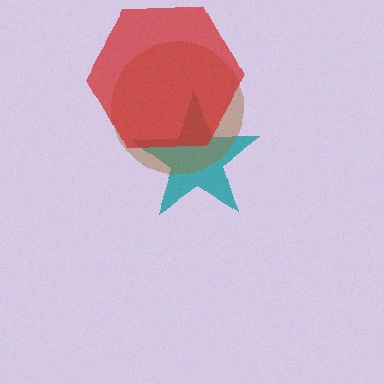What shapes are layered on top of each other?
The layered shapes are: a teal star, a brown circle, a red hexagon.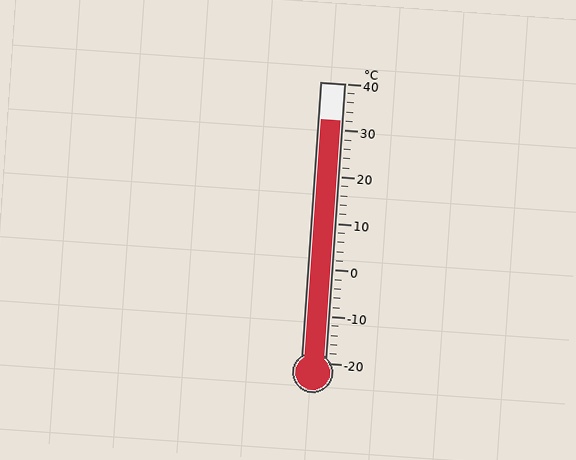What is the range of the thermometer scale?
The thermometer scale ranges from -20°C to 40°C.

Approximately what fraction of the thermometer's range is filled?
The thermometer is filled to approximately 85% of its range.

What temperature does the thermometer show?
The thermometer shows approximately 32°C.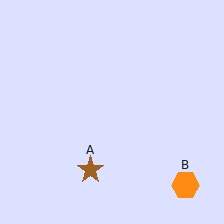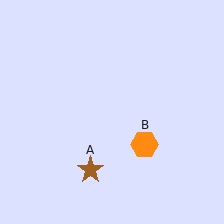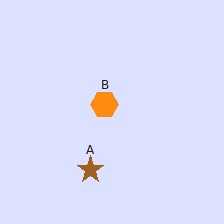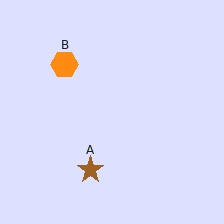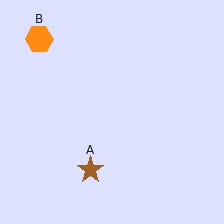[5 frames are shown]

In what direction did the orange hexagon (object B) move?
The orange hexagon (object B) moved up and to the left.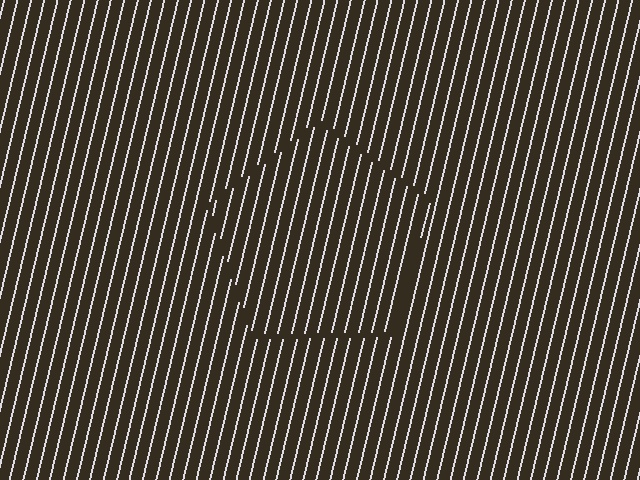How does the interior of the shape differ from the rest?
The interior of the shape contains the same grating, shifted by half a period — the contour is defined by the phase discontinuity where line-ends from the inner and outer gratings abut.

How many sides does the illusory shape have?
5 sides — the line-ends trace a pentagon.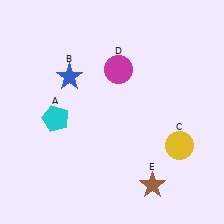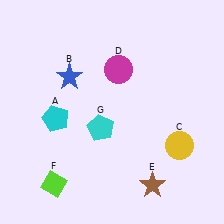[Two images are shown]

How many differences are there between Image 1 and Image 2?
There are 2 differences between the two images.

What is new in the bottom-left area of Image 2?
A cyan pentagon (G) was added in the bottom-left area of Image 2.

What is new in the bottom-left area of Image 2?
A lime diamond (F) was added in the bottom-left area of Image 2.